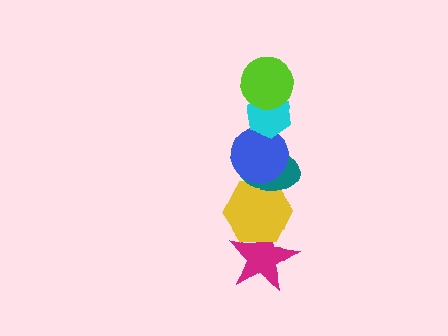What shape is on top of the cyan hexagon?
The lime circle is on top of the cyan hexagon.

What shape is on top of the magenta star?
The yellow hexagon is on top of the magenta star.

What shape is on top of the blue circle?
The cyan hexagon is on top of the blue circle.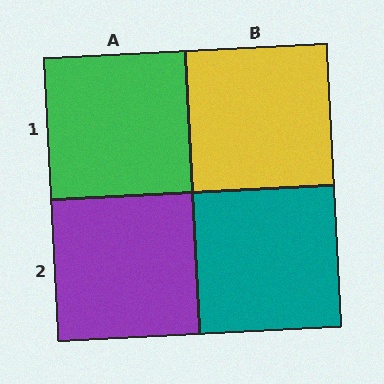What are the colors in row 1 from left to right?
Green, yellow.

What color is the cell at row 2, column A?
Purple.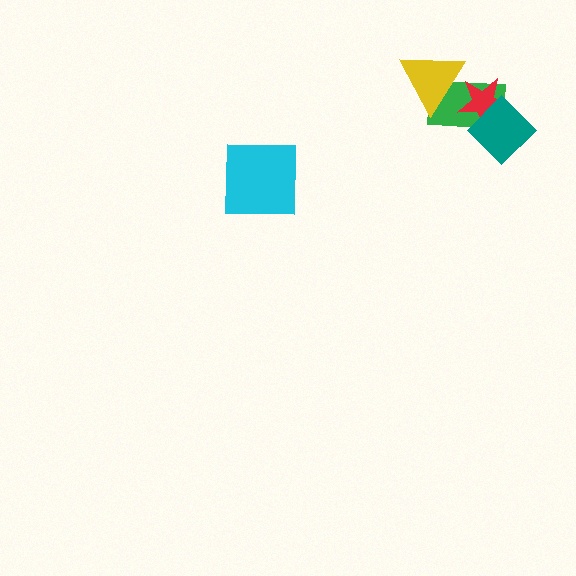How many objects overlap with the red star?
3 objects overlap with the red star.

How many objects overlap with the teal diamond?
2 objects overlap with the teal diamond.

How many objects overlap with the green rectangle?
3 objects overlap with the green rectangle.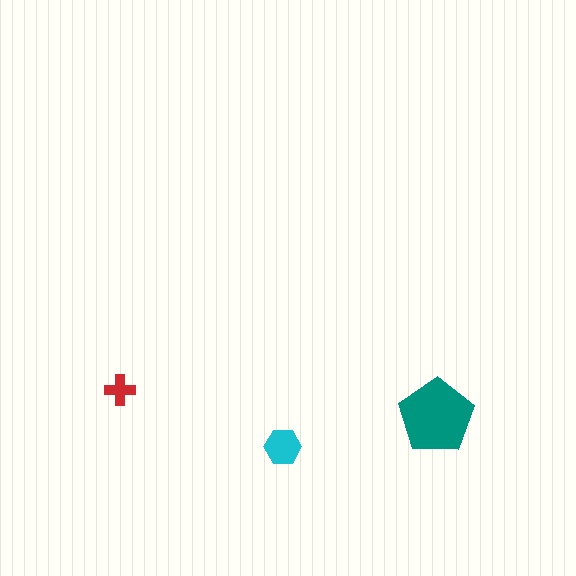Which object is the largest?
The teal pentagon.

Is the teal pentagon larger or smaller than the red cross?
Larger.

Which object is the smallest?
The red cross.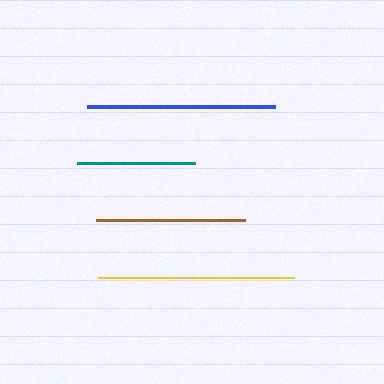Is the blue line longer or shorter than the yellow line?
The yellow line is longer than the blue line.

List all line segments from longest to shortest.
From longest to shortest: yellow, blue, brown, teal.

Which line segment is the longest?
The yellow line is the longest at approximately 196 pixels.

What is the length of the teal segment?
The teal segment is approximately 118 pixels long.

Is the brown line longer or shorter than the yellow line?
The yellow line is longer than the brown line.